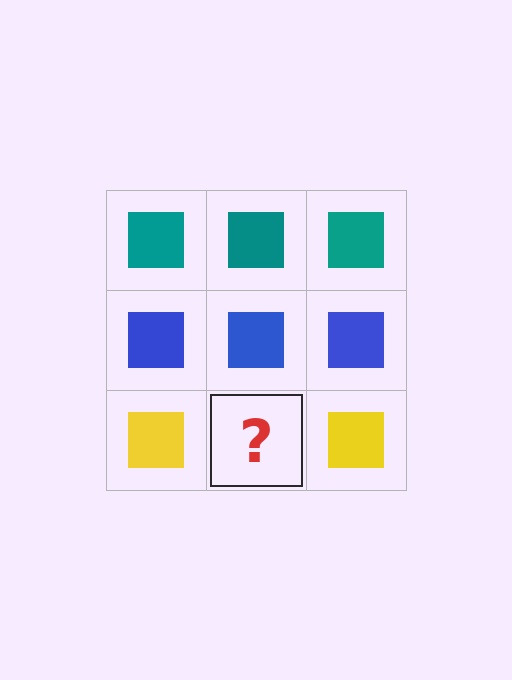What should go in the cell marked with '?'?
The missing cell should contain a yellow square.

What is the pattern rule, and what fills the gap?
The rule is that each row has a consistent color. The gap should be filled with a yellow square.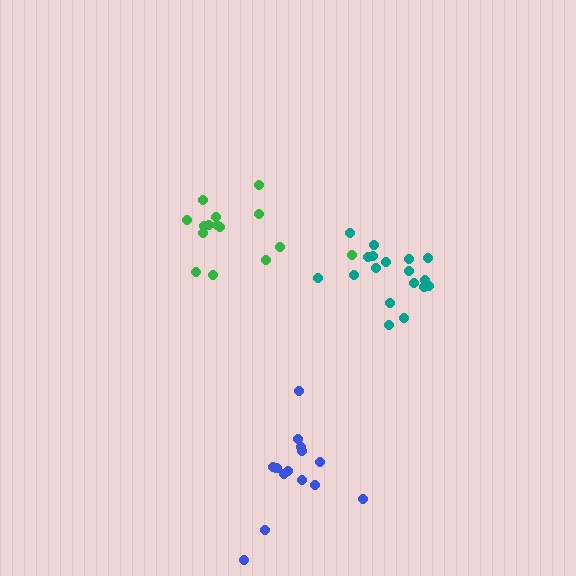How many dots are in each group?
Group 1: 18 dots, Group 2: 15 dots, Group 3: 15 dots (48 total).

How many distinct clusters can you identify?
There are 3 distinct clusters.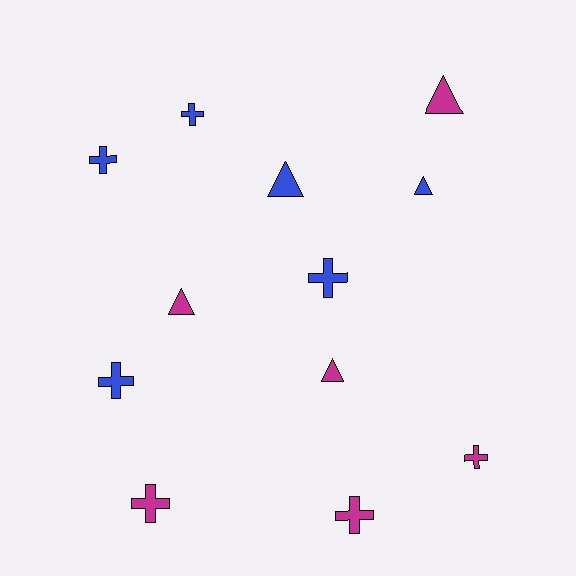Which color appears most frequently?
Magenta, with 6 objects.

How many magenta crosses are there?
There are 3 magenta crosses.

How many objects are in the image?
There are 12 objects.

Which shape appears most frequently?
Cross, with 7 objects.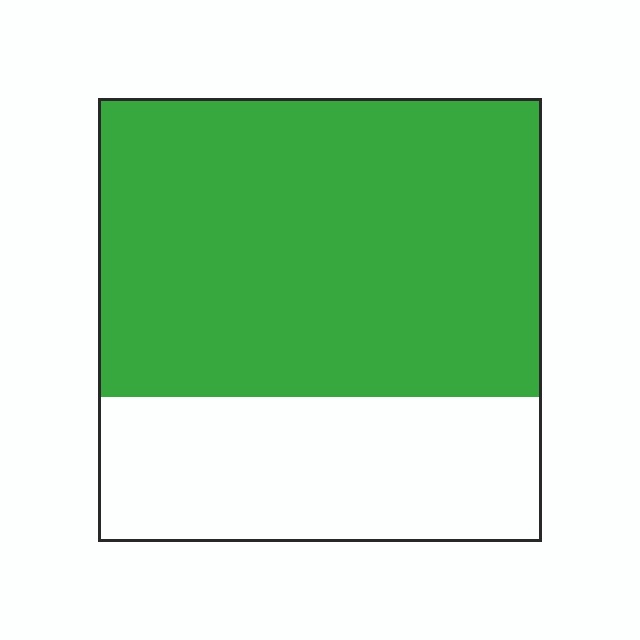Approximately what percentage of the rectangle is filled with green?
Approximately 65%.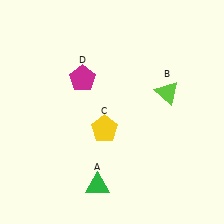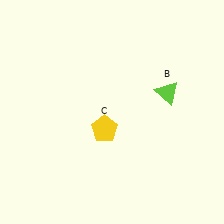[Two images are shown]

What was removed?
The magenta pentagon (D), the green triangle (A) were removed in Image 2.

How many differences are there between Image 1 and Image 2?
There are 2 differences between the two images.